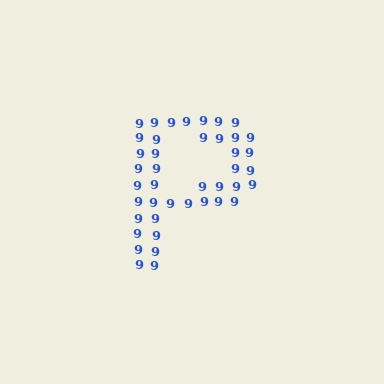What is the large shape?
The large shape is the letter P.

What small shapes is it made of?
It is made of small digit 9's.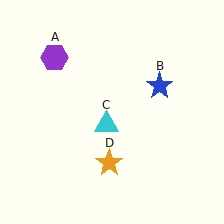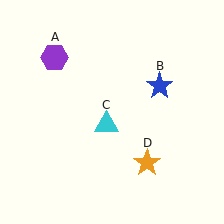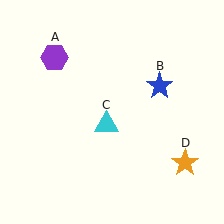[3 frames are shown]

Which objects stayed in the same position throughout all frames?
Purple hexagon (object A) and blue star (object B) and cyan triangle (object C) remained stationary.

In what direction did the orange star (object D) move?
The orange star (object D) moved right.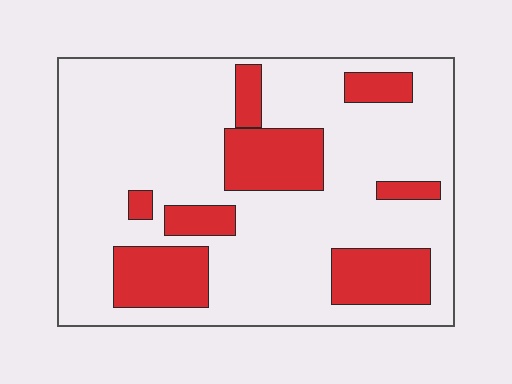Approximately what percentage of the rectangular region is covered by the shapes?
Approximately 25%.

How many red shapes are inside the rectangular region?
8.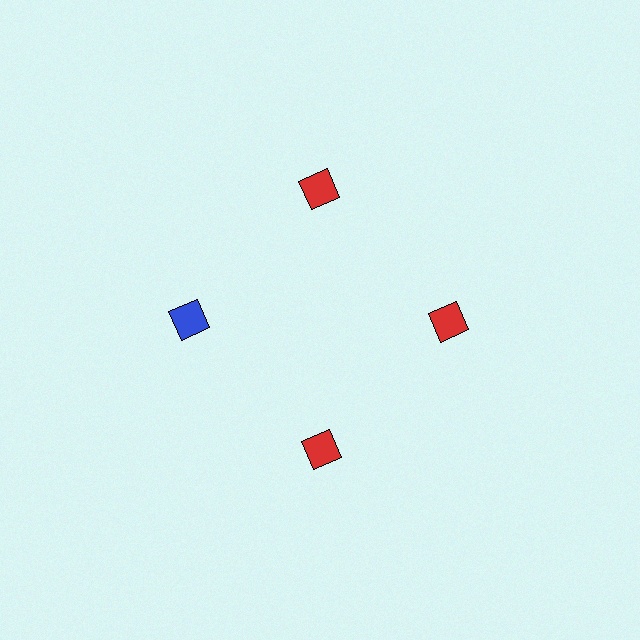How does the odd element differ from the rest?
It has a different color: blue instead of red.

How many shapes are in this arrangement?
There are 4 shapes arranged in a ring pattern.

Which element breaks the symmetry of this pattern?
The blue diamond at roughly the 9 o'clock position breaks the symmetry. All other shapes are red diamonds.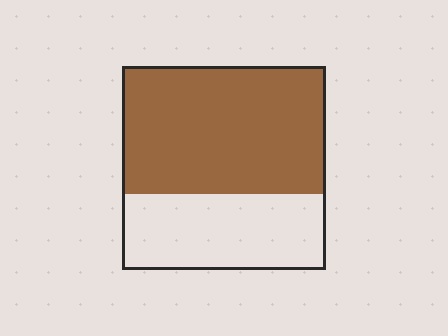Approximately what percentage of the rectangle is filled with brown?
Approximately 65%.